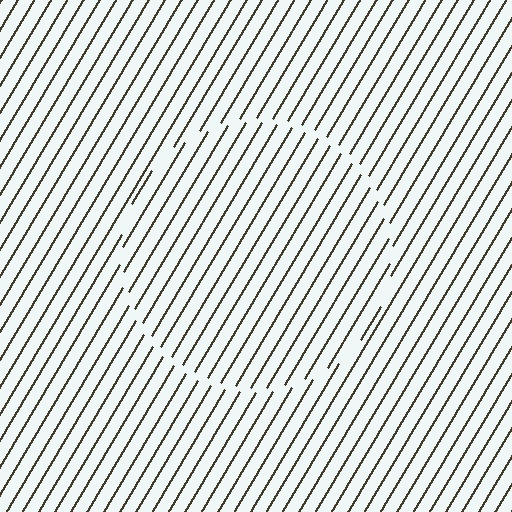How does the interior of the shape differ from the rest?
The interior of the shape contains the same grating, shifted by half a period — the contour is defined by the phase discontinuity where line-ends from the inner and outer gratings abut.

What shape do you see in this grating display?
An illusory circle. The interior of the shape contains the same grating, shifted by half a period — the contour is defined by the phase discontinuity where line-ends from the inner and outer gratings abut.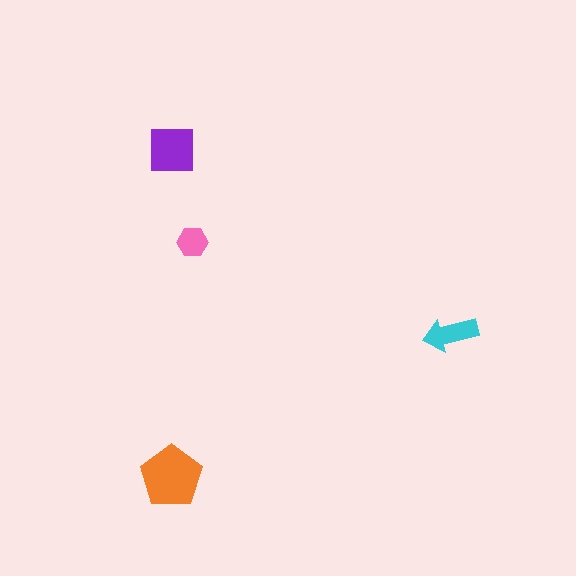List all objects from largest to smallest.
The orange pentagon, the purple square, the cyan arrow, the pink hexagon.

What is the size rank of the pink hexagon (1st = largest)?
4th.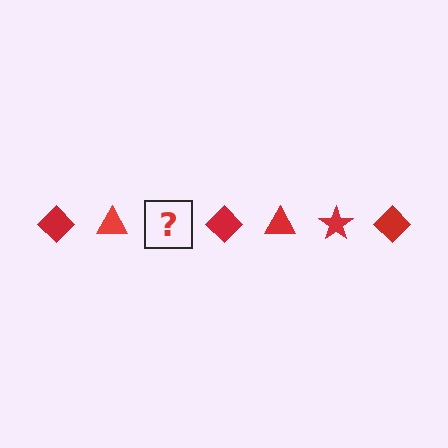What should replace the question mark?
The question mark should be replaced with a red star.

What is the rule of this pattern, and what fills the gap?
The rule is that the pattern cycles through diamond, triangle, star shapes in red. The gap should be filled with a red star.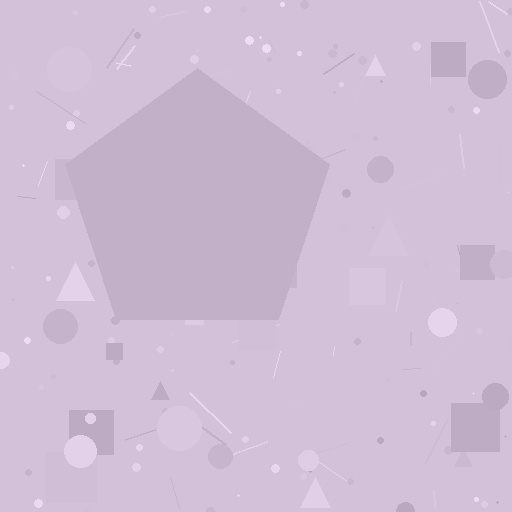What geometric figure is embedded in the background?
A pentagon is embedded in the background.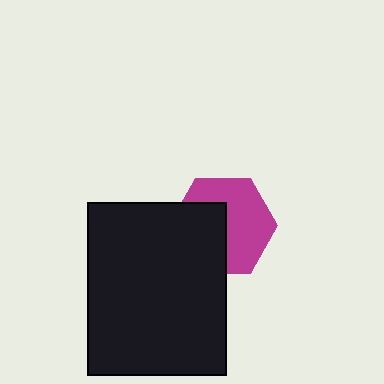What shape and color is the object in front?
The object in front is a black rectangle.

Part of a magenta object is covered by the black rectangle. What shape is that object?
It is a hexagon.